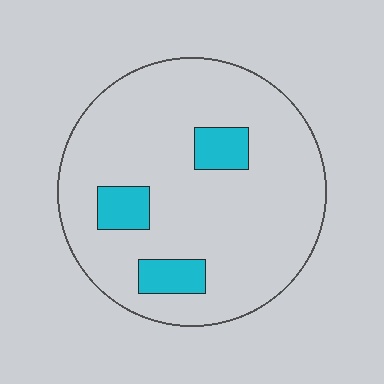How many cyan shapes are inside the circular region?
3.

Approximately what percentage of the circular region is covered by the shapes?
Approximately 10%.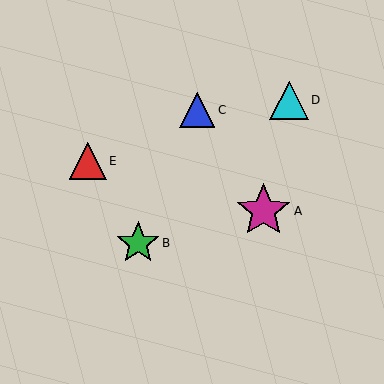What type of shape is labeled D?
Shape D is a cyan triangle.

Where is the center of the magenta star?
The center of the magenta star is at (264, 211).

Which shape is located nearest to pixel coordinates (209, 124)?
The blue triangle (labeled C) at (197, 110) is nearest to that location.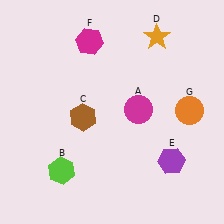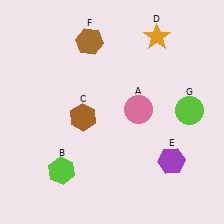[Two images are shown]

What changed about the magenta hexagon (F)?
In Image 1, F is magenta. In Image 2, it changed to brown.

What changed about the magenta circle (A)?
In Image 1, A is magenta. In Image 2, it changed to pink.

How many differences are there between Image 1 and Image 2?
There are 3 differences between the two images.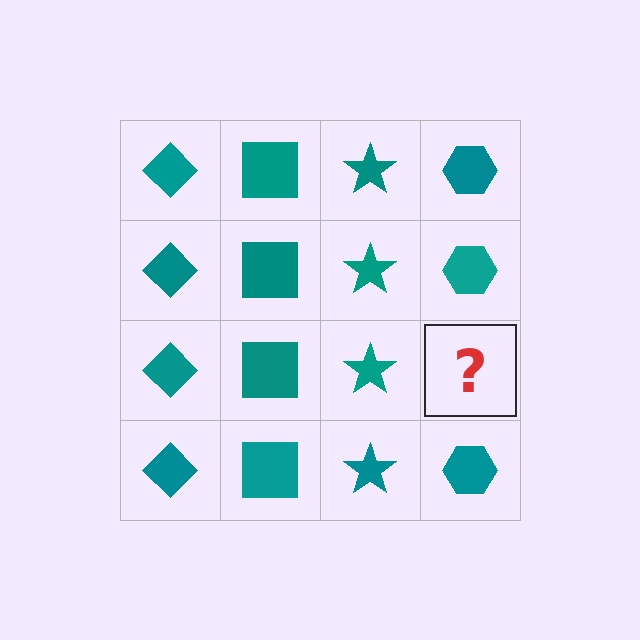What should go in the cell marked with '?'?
The missing cell should contain a teal hexagon.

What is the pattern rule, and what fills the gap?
The rule is that each column has a consistent shape. The gap should be filled with a teal hexagon.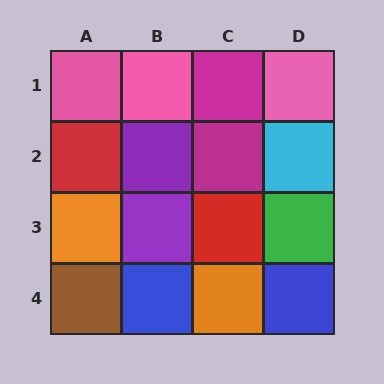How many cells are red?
2 cells are red.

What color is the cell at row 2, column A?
Red.